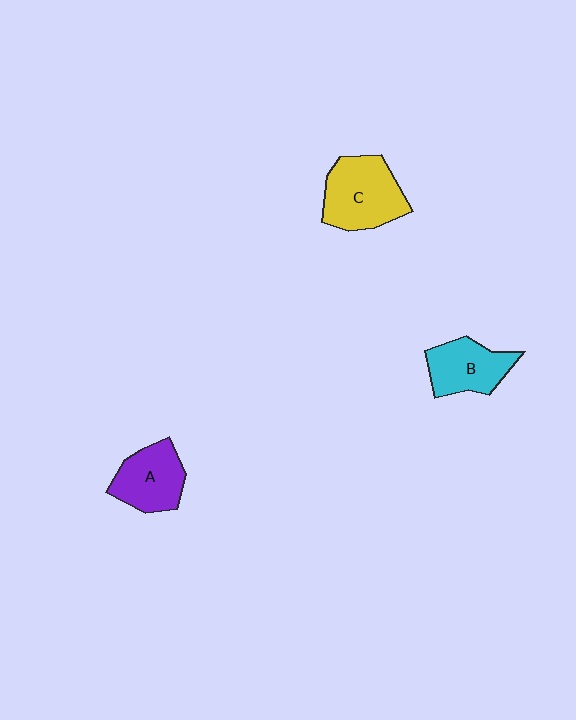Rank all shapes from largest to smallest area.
From largest to smallest: C (yellow), A (purple), B (cyan).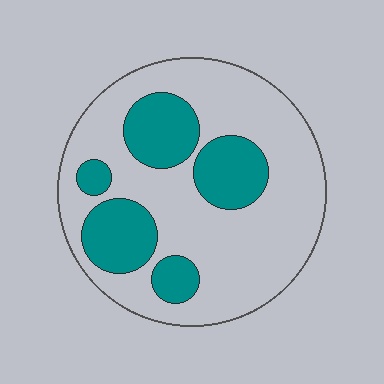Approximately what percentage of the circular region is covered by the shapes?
Approximately 30%.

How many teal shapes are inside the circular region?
5.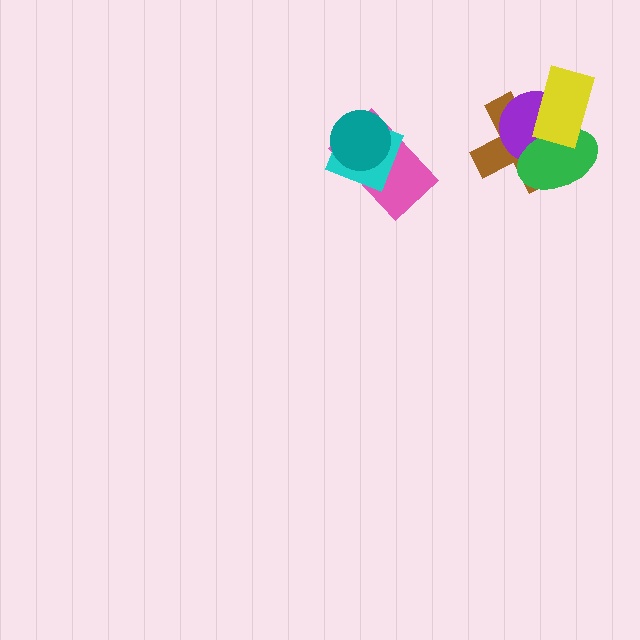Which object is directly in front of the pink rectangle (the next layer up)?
The cyan square is directly in front of the pink rectangle.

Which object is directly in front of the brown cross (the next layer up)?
The purple circle is directly in front of the brown cross.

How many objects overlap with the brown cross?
3 objects overlap with the brown cross.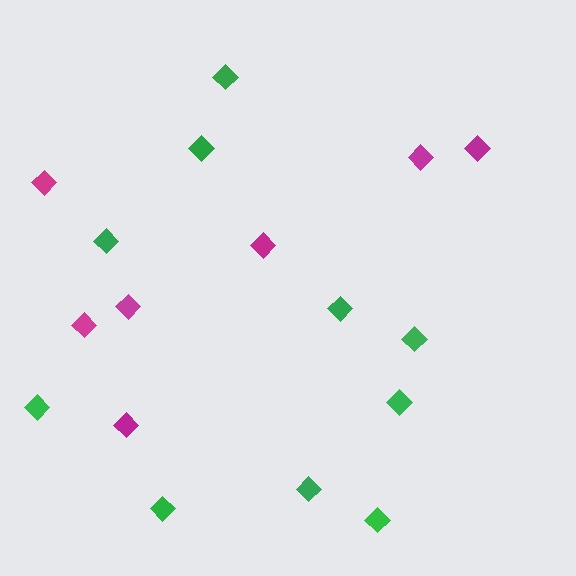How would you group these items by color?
There are 2 groups: one group of green diamonds (10) and one group of magenta diamonds (7).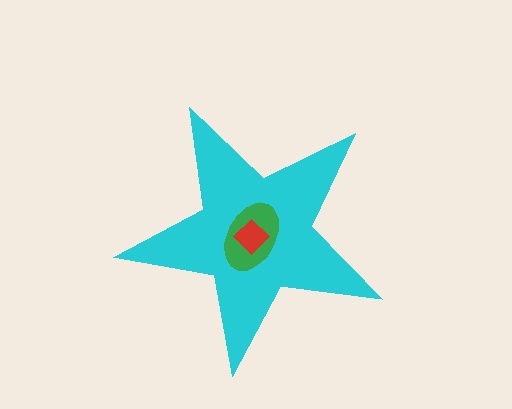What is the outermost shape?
The cyan star.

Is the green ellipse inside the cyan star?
Yes.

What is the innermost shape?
The red diamond.